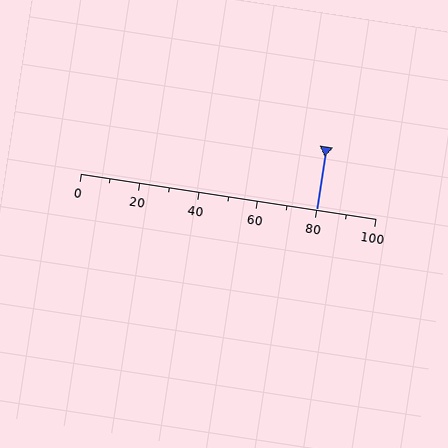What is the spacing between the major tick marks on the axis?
The major ticks are spaced 20 apart.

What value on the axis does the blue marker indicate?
The marker indicates approximately 80.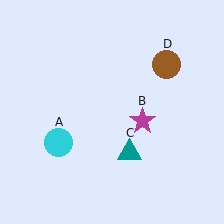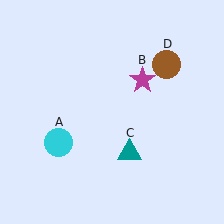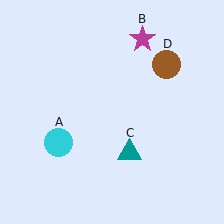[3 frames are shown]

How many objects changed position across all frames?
1 object changed position: magenta star (object B).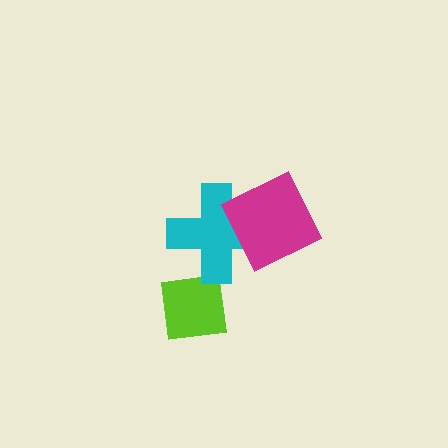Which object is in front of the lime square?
The cyan cross is in front of the lime square.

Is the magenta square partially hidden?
No, no other shape covers it.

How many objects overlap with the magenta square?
1 object overlaps with the magenta square.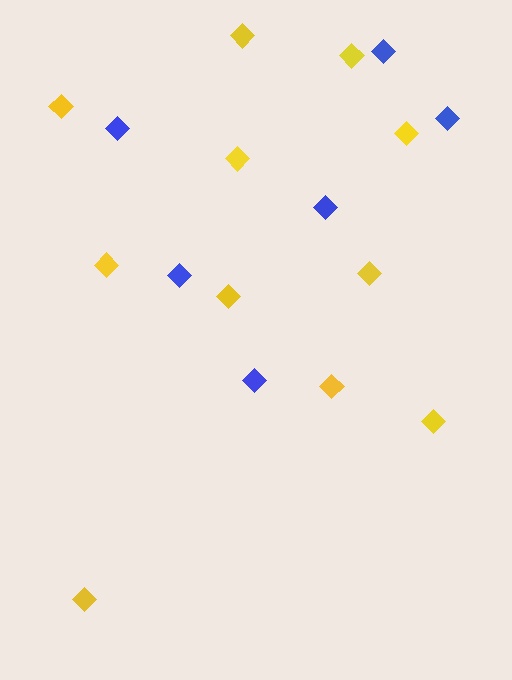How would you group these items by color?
There are 2 groups: one group of blue diamonds (6) and one group of yellow diamonds (11).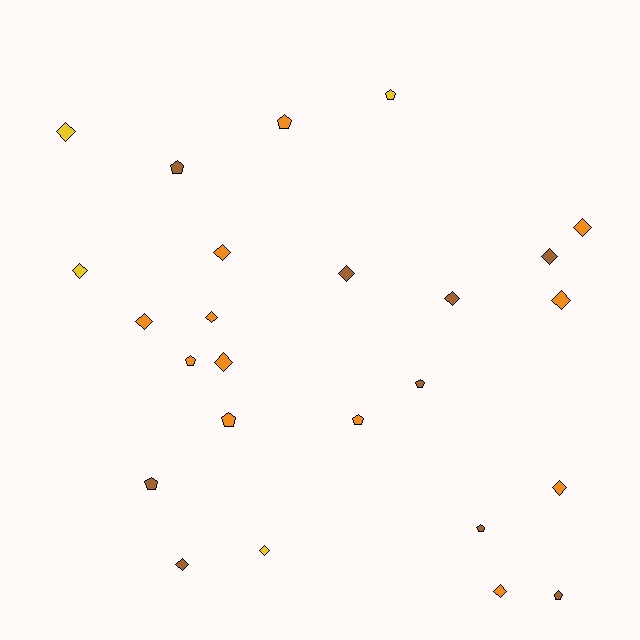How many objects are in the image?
There are 25 objects.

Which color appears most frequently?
Orange, with 12 objects.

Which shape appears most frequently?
Diamond, with 15 objects.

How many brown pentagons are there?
There are 5 brown pentagons.